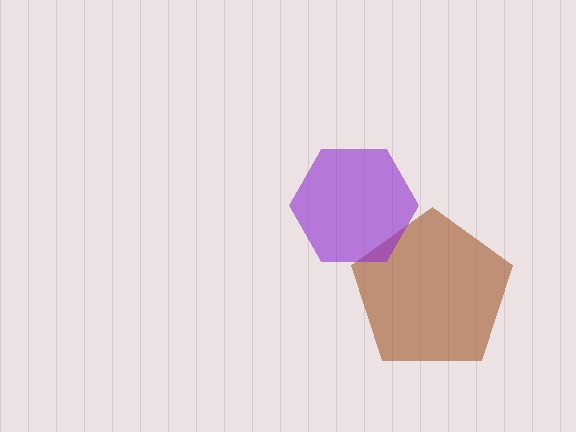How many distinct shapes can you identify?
There are 2 distinct shapes: a brown pentagon, a purple hexagon.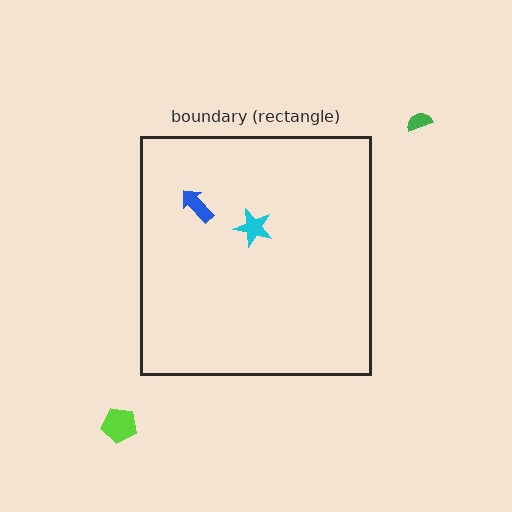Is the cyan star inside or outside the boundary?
Inside.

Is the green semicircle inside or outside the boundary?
Outside.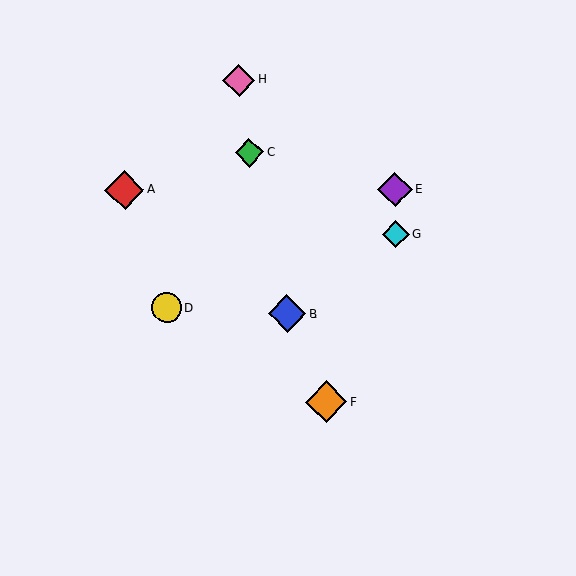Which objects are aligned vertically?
Objects E, G are aligned vertically.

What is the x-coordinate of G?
Object G is at x≈396.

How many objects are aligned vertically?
2 objects (E, G) are aligned vertically.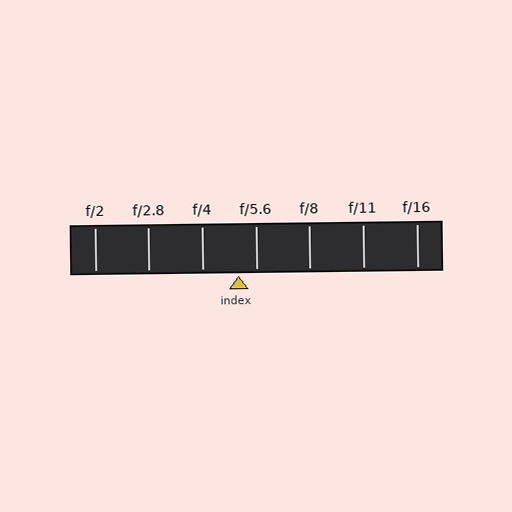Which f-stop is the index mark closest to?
The index mark is closest to f/5.6.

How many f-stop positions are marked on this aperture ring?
There are 7 f-stop positions marked.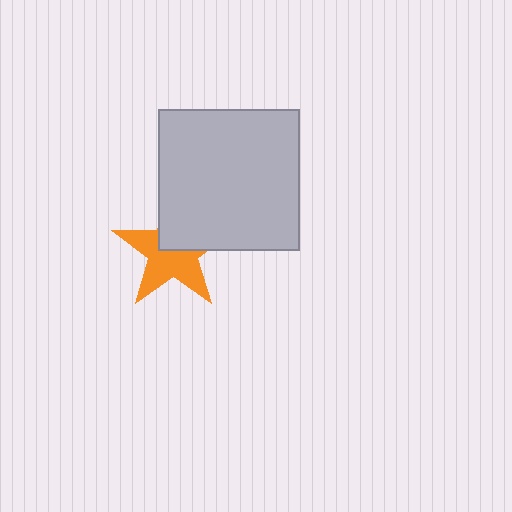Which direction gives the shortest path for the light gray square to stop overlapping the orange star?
Moving toward the upper-right gives the shortest separation.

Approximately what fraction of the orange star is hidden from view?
Roughly 41% of the orange star is hidden behind the light gray square.